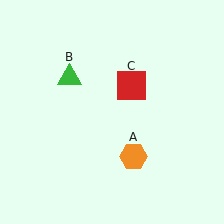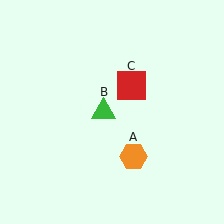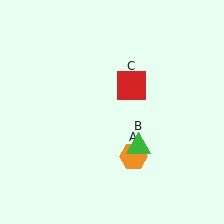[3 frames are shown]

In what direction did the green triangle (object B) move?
The green triangle (object B) moved down and to the right.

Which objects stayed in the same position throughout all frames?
Orange hexagon (object A) and red square (object C) remained stationary.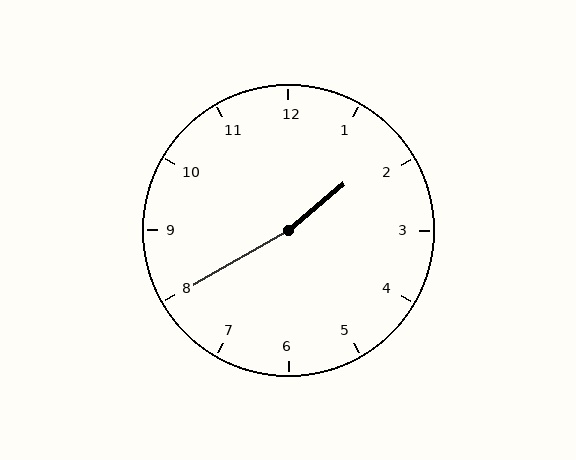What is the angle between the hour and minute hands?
Approximately 170 degrees.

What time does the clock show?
1:40.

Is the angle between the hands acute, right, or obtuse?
It is obtuse.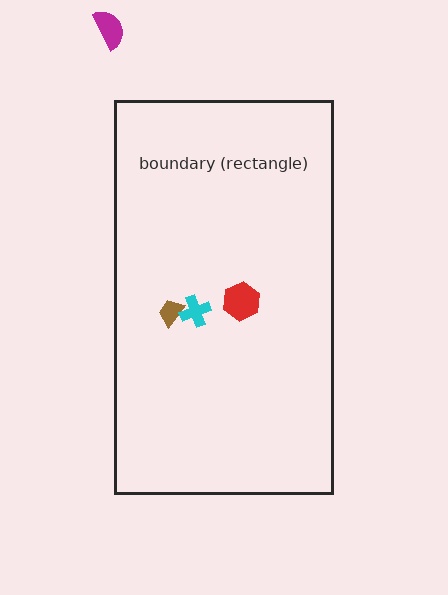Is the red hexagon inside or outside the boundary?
Inside.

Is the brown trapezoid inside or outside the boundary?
Inside.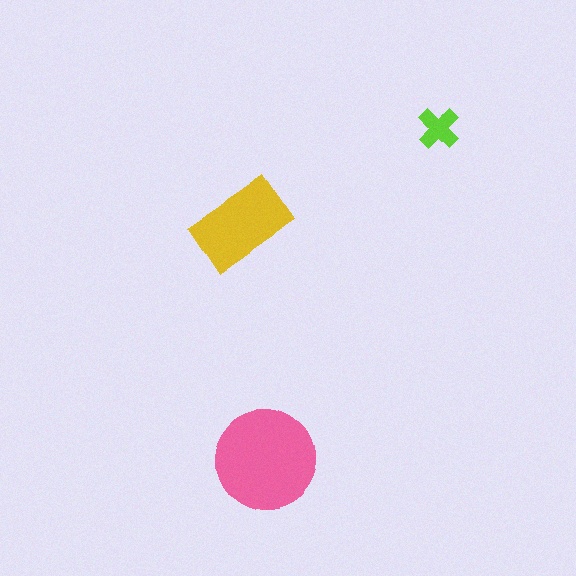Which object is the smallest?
The lime cross.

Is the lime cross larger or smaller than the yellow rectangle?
Smaller.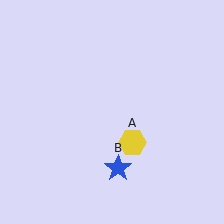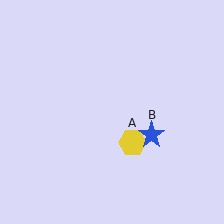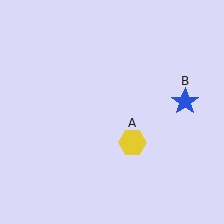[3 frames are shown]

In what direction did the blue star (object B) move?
The blue star (object B) moved up and to the right.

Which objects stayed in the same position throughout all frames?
Yellow hexagon (object A) remained stationary.